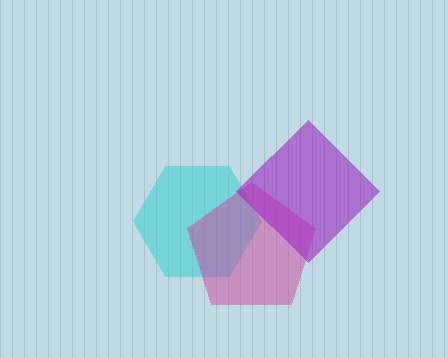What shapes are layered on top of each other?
The layered shapes are: a cyan hexagon, a magenta pentagon, a purple diamond.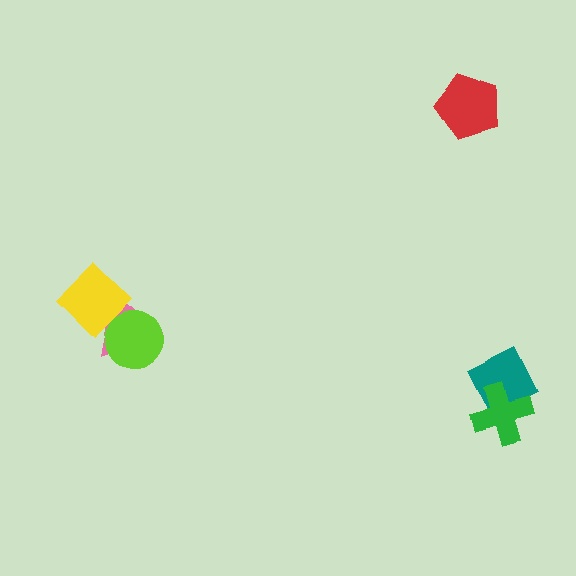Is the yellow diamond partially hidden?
No, no other shape covers it.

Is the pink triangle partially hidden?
Yes, it is partially covered by another shape.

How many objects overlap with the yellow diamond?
2 objects overlap with the yellow diamond.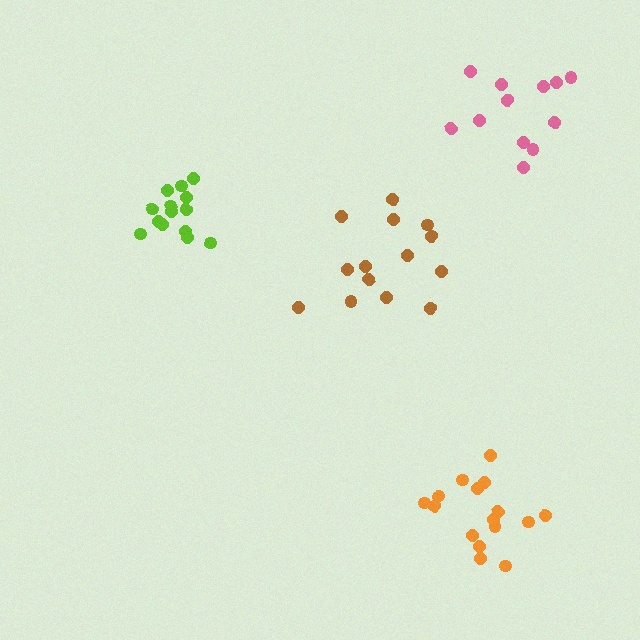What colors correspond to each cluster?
The clusters are colored: orange, pink, brown, lime.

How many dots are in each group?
Group 1: 16 dots, Group 2: 12 dots, Group 3: 14 dots, Group 4: 14 dots (56 total).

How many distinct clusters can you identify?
There are 4 distinct clusters.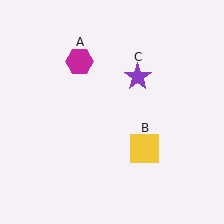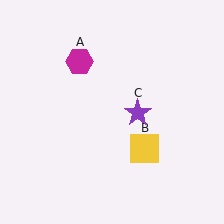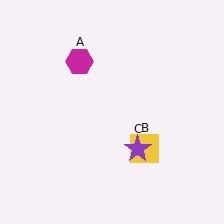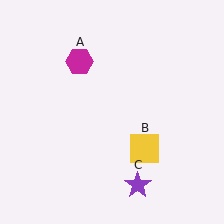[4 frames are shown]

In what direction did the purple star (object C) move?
The purple star (object C) moved down.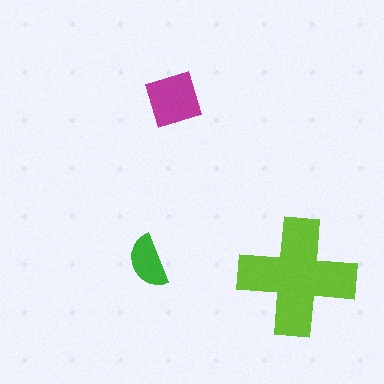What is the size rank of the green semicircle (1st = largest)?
3rd.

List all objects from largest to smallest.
The lime cross, the magenta square, the green semicircle.